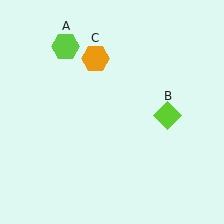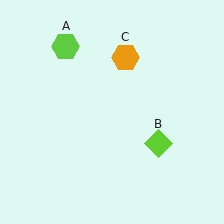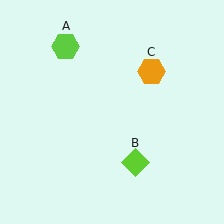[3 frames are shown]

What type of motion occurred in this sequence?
The lime diamond (object B), orange hexagon (object C) rotated clockwise around the center of the scene.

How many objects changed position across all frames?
2 objects changed position: lime diamond (object B), orange hexagon (object C).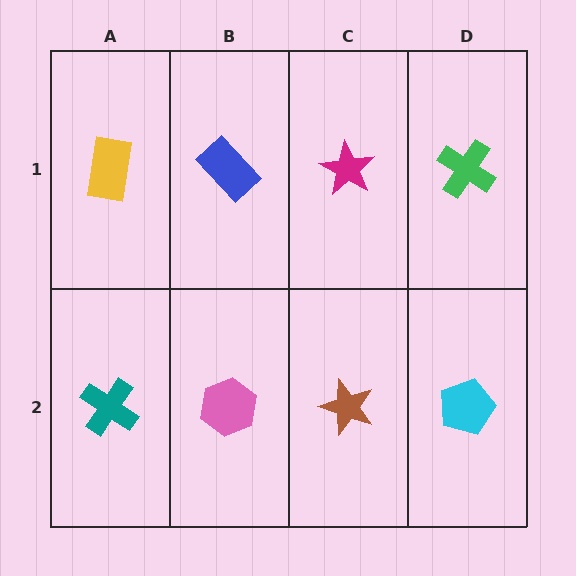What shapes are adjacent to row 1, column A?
A teal cross (row 2, column A), a blue rectangle (row 1, column B).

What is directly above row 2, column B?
A blue rectangle.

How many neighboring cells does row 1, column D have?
2.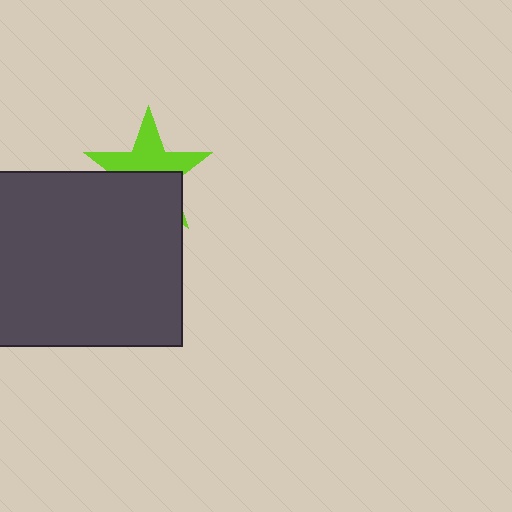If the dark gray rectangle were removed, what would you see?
You would see the complete lime star.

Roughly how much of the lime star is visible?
About half of it is visible (roughly 52%).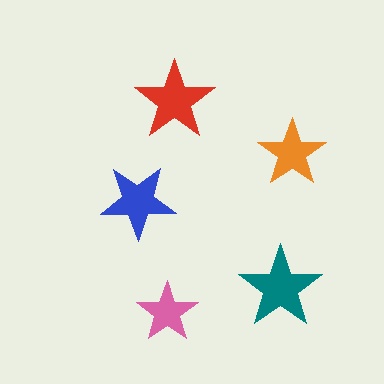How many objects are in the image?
There are 5 objects in the image.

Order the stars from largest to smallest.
the teal one, the red one, the blue one, the orange one, the pink one.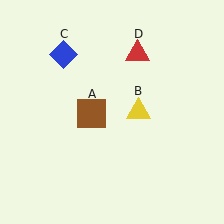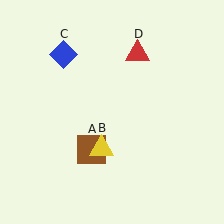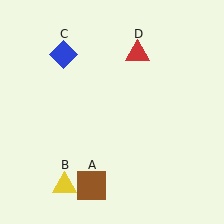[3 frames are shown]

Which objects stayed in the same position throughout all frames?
Blue diamond (object C) and red triangle (object D) remained stationary.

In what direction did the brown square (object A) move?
The brown square (object A) moved down.